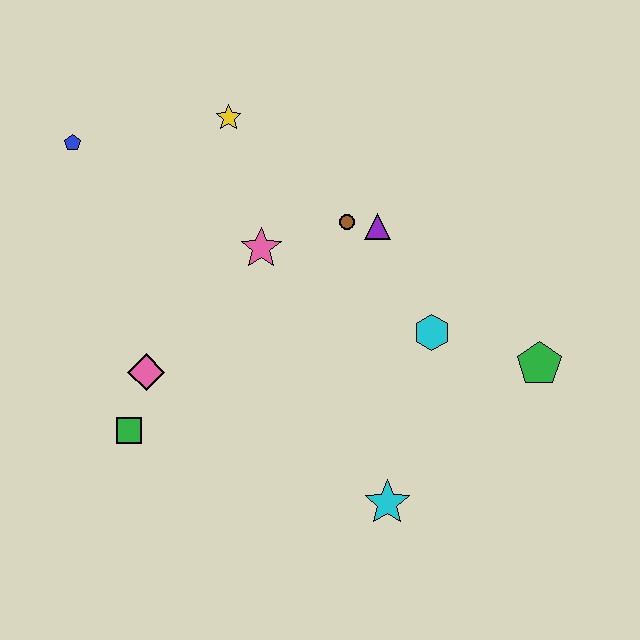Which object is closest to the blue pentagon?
The yellow star is closest to the blue pentagon.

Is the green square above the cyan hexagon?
No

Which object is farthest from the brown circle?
The green square is farthest from the brown circle.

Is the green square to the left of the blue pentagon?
No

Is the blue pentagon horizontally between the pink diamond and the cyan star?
No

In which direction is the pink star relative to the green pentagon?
The pink star is to the left of the green pentagon.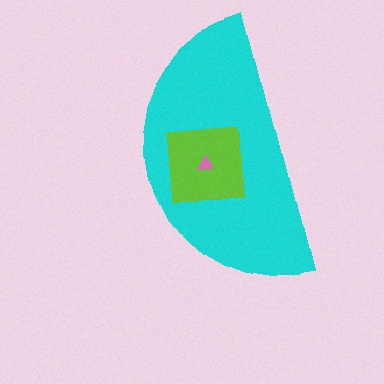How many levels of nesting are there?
3.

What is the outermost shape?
The cyan semicircle.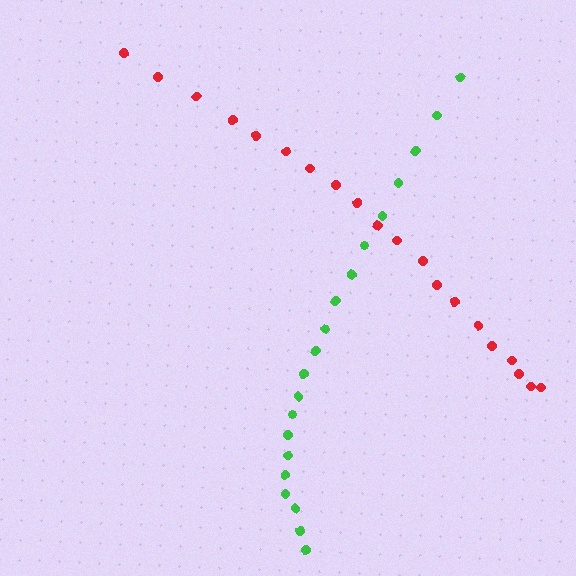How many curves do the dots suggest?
There are 2 distinct paths.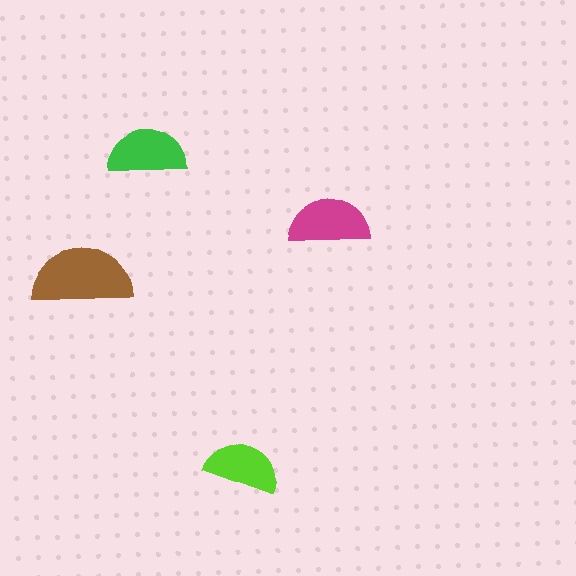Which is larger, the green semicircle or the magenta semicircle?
The magenta one.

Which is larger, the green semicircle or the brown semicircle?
The brown one.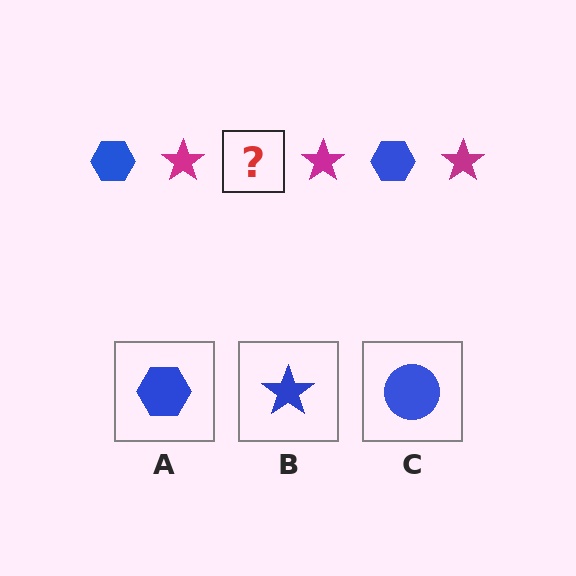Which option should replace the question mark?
Option A.